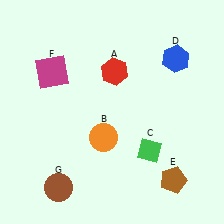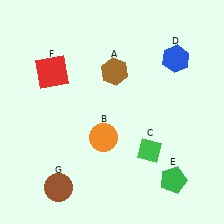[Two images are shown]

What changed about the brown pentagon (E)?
In Image 1, E is brown. In Image 2, it changed to green.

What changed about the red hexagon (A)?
In Image 1, A is red. In Image 2, it changed to brown.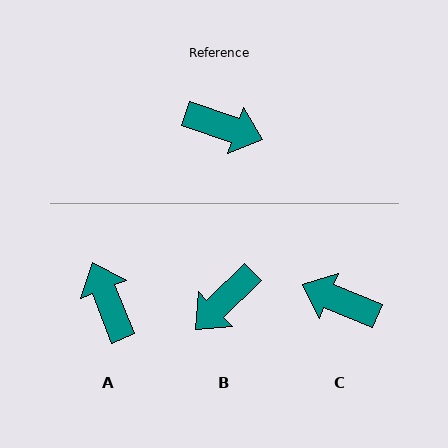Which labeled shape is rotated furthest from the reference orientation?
C, about 176 degrees away.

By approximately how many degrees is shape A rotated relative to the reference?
Approximately 130 degrees counter-clockwise.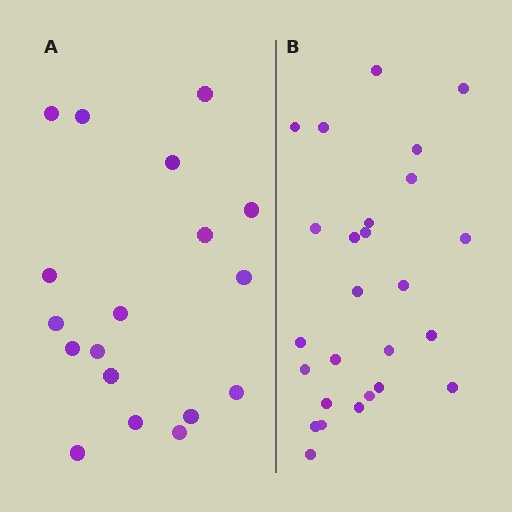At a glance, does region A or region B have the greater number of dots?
Region B (the right region) has more dots.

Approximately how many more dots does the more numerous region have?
Region B has roughly 8 or so more dots than region A.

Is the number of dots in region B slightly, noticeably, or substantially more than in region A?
Region B has noticeably more, but not dramatically so. The ratio is roughly 1.4 to 1.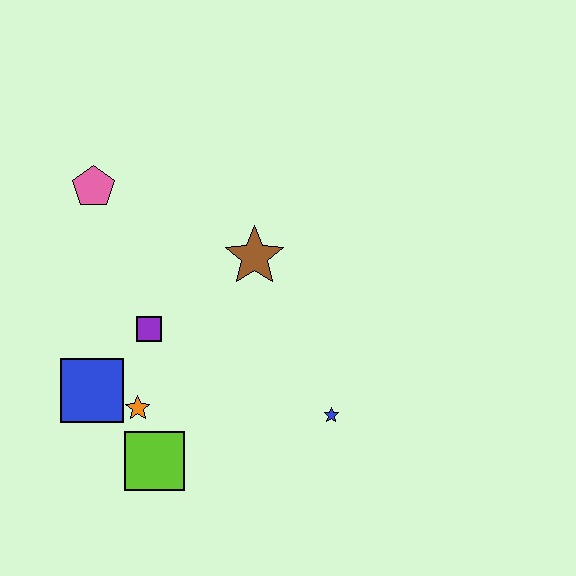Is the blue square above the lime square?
Yes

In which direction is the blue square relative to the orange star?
The blue square is to the left of the orange star.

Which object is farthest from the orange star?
The pink pentagon is farthest from the orange star.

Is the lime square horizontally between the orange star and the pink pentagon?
No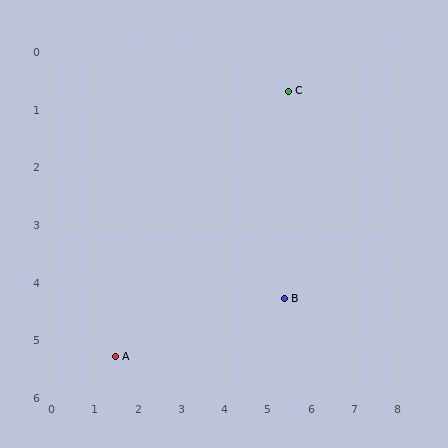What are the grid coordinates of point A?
Point A is at approximately (1.5, 5.3).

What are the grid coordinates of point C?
Point C is at approximately (5.5, 0.7).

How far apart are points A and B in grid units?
Points A and B are about 4.0 grid units apart.